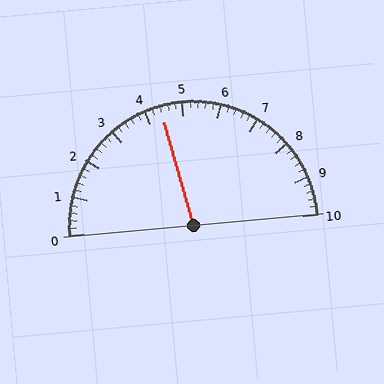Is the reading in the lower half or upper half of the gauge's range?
The reading is in the lower half of the range (0 to 10).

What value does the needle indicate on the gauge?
The needle indicates approximately 4.4.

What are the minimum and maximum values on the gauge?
The gauge ranges from 0 to 10.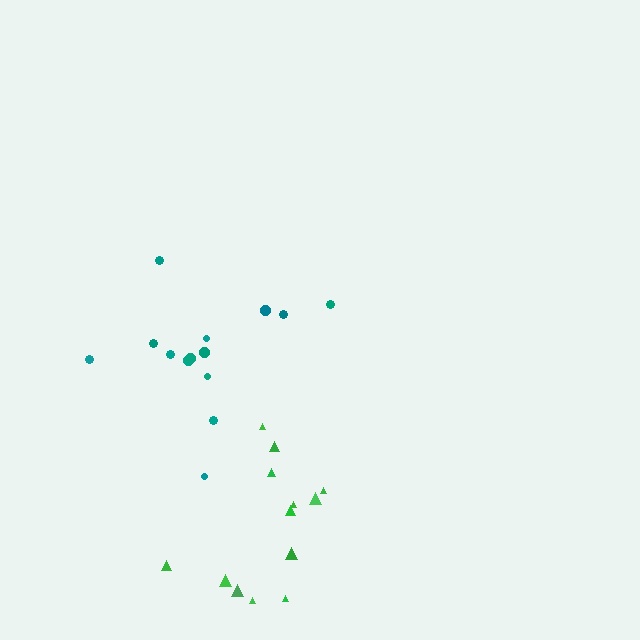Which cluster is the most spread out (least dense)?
Teal.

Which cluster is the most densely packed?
Green.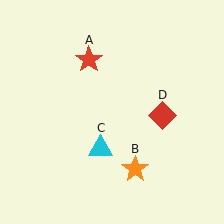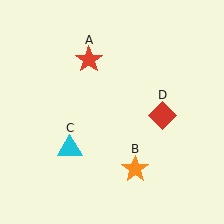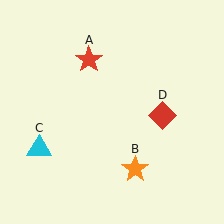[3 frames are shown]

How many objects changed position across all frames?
1 object changed position: cyan triangle (object C).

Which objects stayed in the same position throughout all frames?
Red star (object A) and orange star (object B) and red diamond (object D) remained stationary.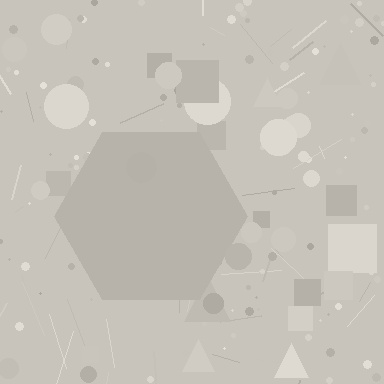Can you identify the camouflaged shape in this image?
The camouflaged shape is a hexagon.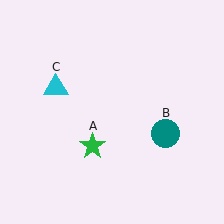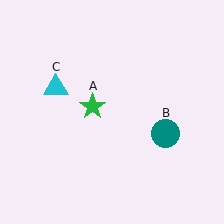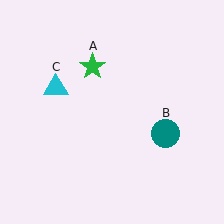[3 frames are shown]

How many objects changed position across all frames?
1 object changed position: green star (object A).